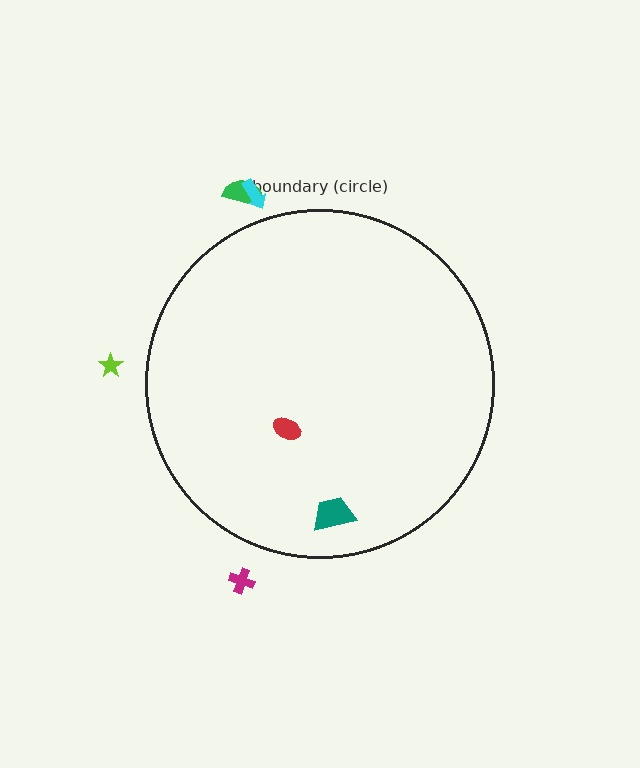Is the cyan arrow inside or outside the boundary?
Outside.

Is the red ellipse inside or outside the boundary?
Inside.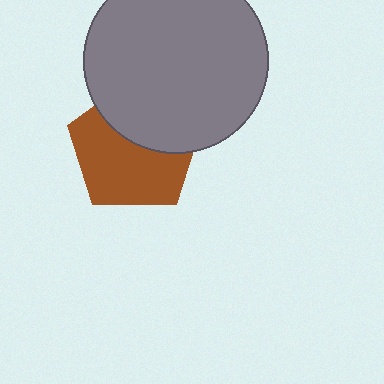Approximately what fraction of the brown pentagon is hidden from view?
Roughly 40% of the brown pentagon is hidden behind the gray circle.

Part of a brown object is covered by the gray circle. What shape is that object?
It is a pentagon.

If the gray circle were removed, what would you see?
You would see the complete brown pentagon.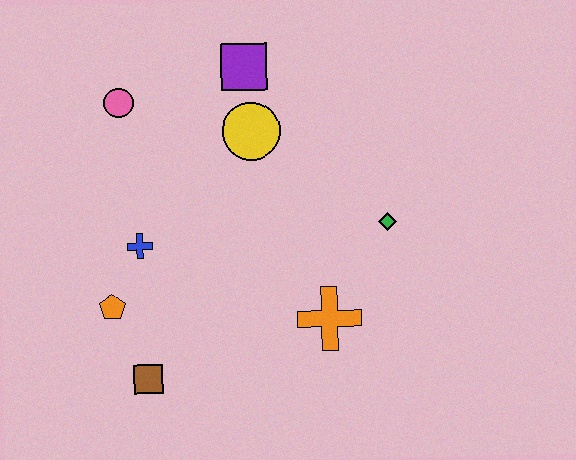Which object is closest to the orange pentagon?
The blue cross is closest to the orange pentagon.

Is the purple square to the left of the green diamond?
Yes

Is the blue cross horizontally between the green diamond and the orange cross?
No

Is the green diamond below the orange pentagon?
No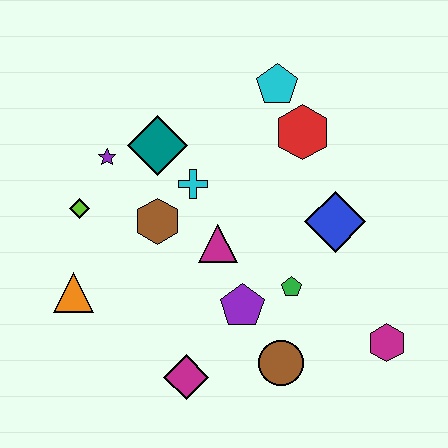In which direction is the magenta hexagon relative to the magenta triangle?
The magenta hexagon is to the right of the magenta triangle.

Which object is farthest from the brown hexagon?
The magenta hexagon is farthest from the brown hexagon.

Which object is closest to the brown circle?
The purple pentagon is closest to the brown circle.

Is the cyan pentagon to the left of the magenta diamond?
No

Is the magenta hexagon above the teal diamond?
No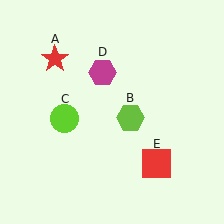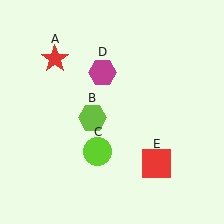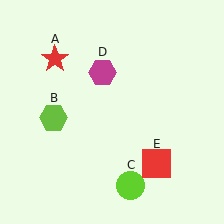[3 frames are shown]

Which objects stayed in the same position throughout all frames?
Red star (object A) and magenta hexagon (object D) and red square (object E) remained stationary.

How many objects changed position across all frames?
2 objects changed position: lime hexagon (object B), lime circle (object C).